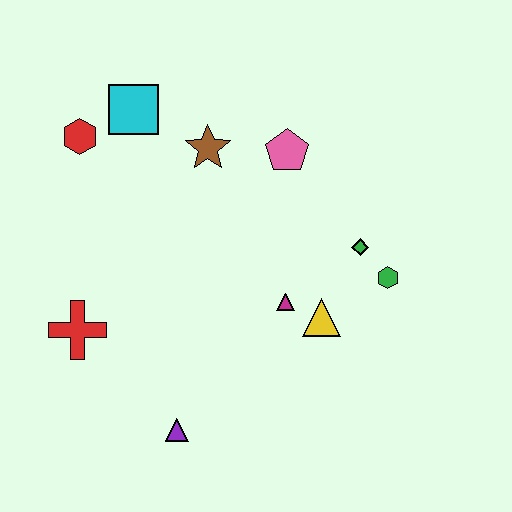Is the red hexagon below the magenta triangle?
No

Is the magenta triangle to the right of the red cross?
Yes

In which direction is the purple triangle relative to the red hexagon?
The purple triangle is below the red hexagon.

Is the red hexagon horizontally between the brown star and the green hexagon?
No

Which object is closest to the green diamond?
The green hexagon is closest to the green diamond.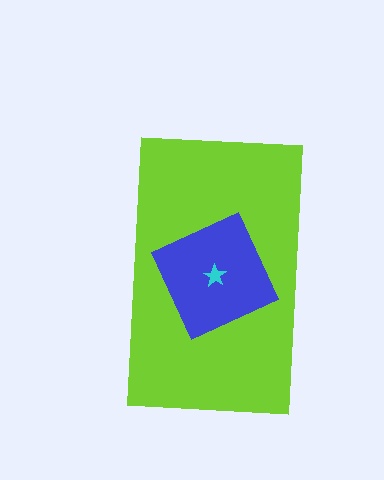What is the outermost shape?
The lime rectangle.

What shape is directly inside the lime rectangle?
The blue square.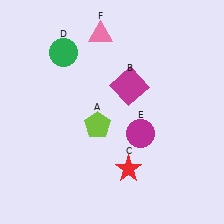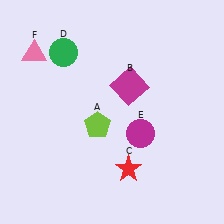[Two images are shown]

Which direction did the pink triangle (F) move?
The pink triangle (F) moved left.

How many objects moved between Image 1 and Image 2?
1 object moved between the two images.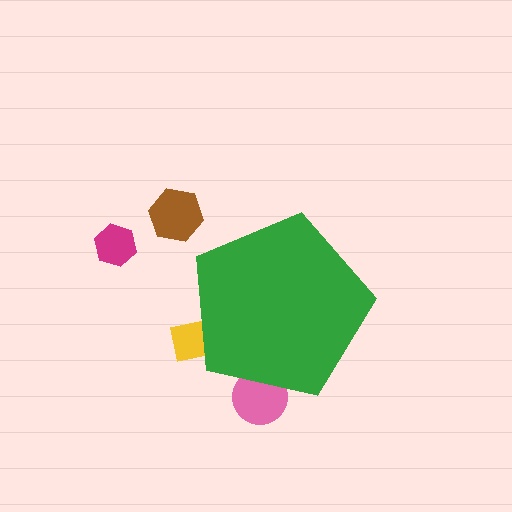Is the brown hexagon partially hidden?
No, the brown hexagon is fully visible.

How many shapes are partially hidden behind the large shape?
2 shapes are partially hidden.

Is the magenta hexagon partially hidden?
No, the magenta hexagon is fully visible.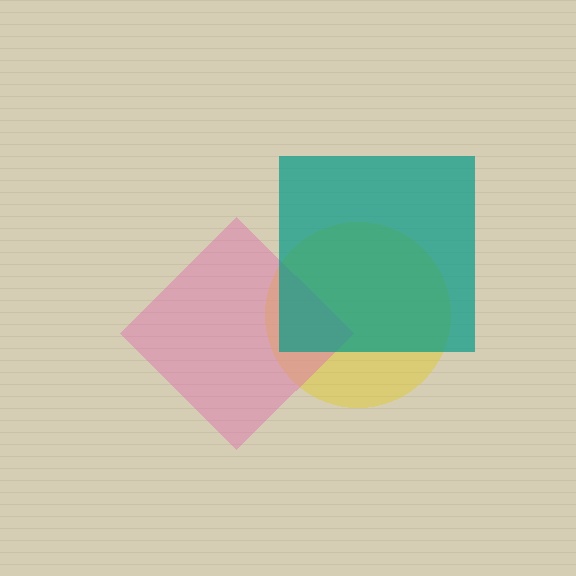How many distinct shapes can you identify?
There are 3 distinct shapes: a yellow circle, a pink diamond, a teal square.